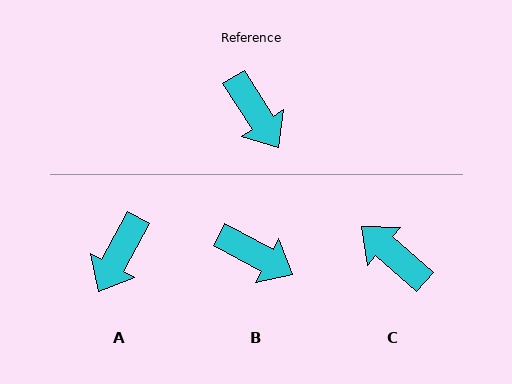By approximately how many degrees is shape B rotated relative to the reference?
Approximately 30 degrees counter-clockwise.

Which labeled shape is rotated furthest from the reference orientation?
C, about 164 degrees away.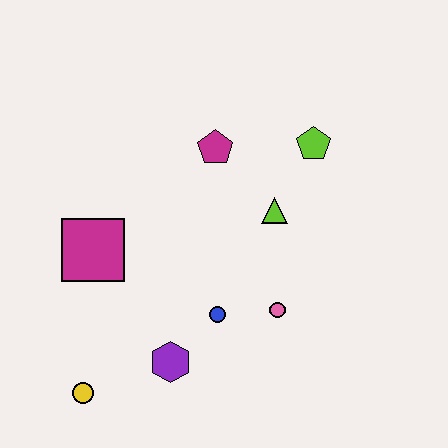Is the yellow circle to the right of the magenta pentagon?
No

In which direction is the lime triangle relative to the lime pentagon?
The lime triangle is below the lime pentagon.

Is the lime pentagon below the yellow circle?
No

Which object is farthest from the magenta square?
The lime pentagon is farthest from the magenta square.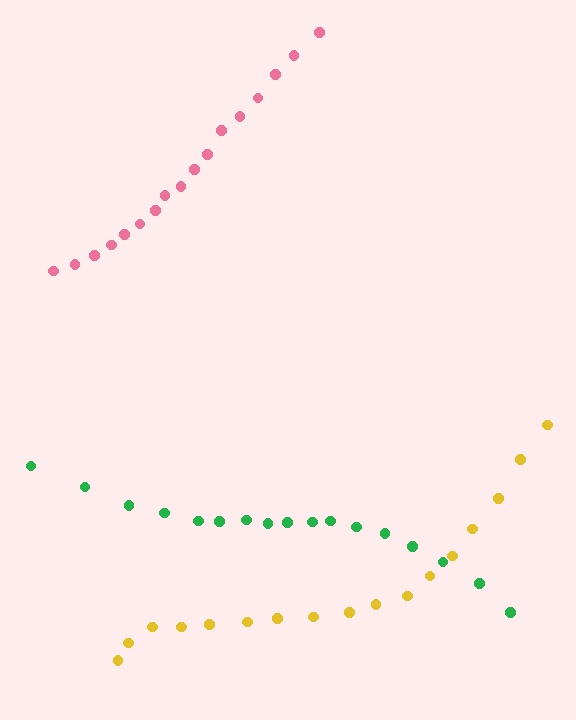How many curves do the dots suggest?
There are 3 distinct paths.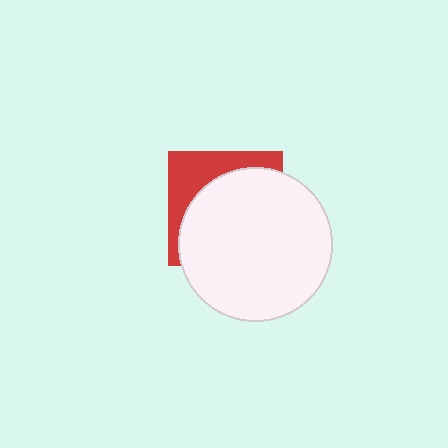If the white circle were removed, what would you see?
You would see the complete red square.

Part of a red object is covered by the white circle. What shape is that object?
It is a square.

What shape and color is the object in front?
The object in front is a white circle.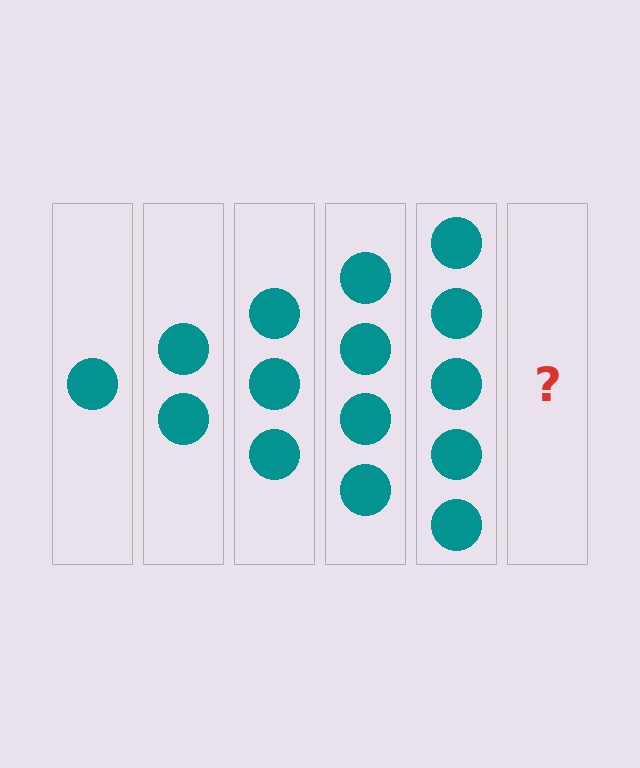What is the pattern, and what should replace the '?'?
The pattern is that each step adds one more circle. The '?' should be 6 circles.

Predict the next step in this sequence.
The next step is 6 circles.